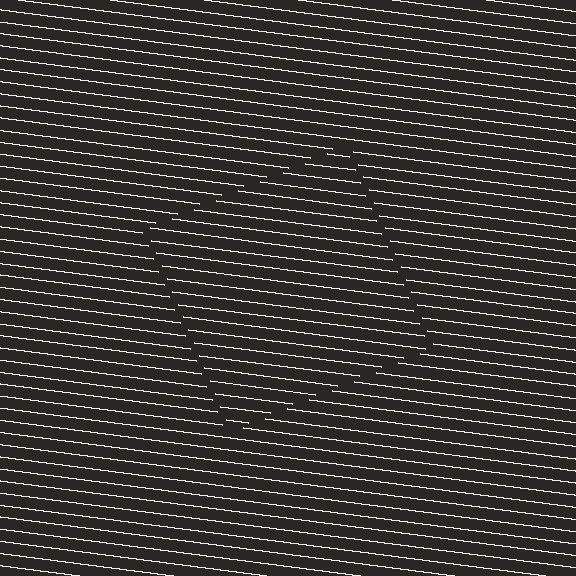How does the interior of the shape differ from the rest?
The interior of the shape contains the same grating, shifted by half a period — the contour is defined by the phase discontinuity where line-ends from the inner and outer gratings abut.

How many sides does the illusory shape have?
4 sides — the line-ends trace a square.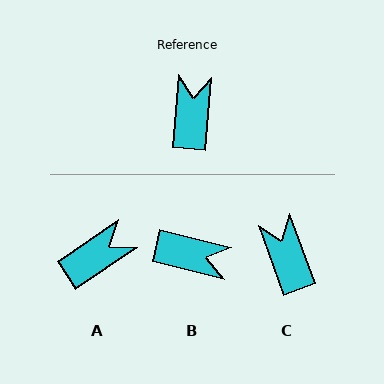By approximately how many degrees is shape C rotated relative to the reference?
Approximately 25 degrees counter-clockwise.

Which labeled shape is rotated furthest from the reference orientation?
B, about 99 degrees away.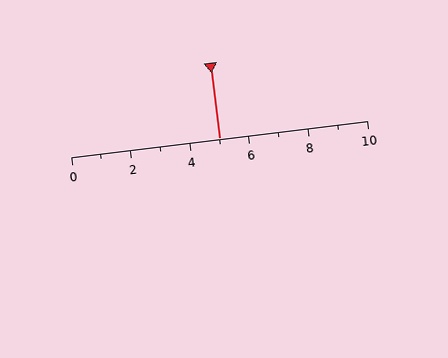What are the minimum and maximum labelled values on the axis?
The axis runs from 0 to 10.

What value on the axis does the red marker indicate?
The marker indicates approximately 5.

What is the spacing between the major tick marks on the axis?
The major ticks are spaced 2 apart.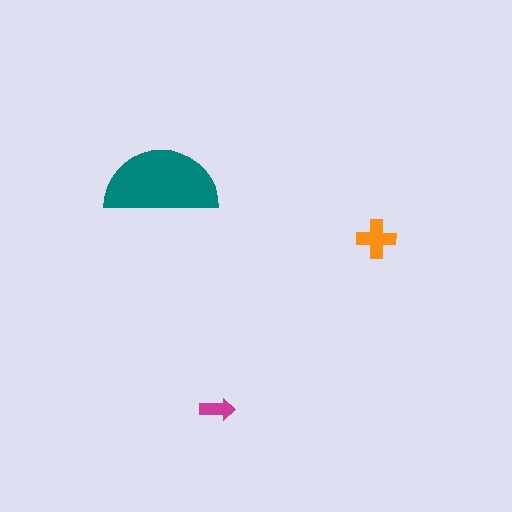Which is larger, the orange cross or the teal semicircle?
The teal semicircle.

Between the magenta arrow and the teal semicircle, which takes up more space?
The teal semicircle.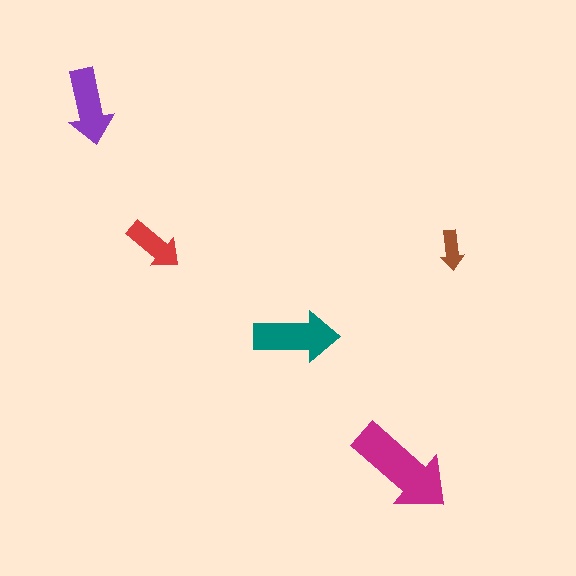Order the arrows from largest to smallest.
the magenta one, the teal one, the purple one, the red one, the brown one.